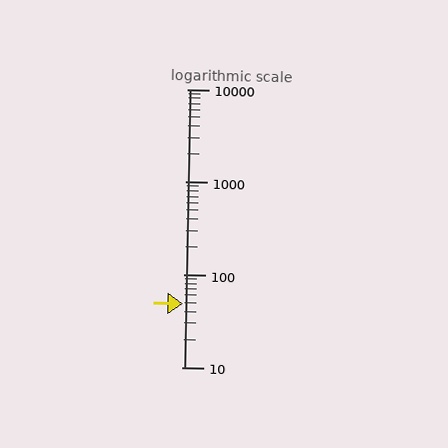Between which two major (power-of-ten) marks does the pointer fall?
The pointer is between 10 and 100.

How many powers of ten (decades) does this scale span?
The scale spans 3 decades, from 10 to 10000.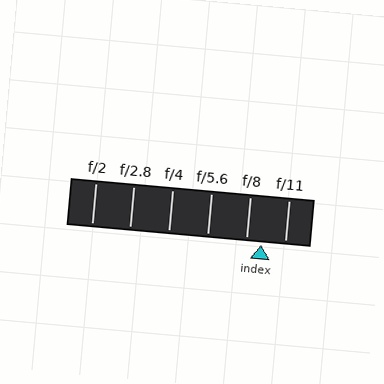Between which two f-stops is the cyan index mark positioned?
The index mark is between f/8 and f/11.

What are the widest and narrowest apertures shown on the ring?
The widest aperture shown is f/2 and the narrowest is f/11.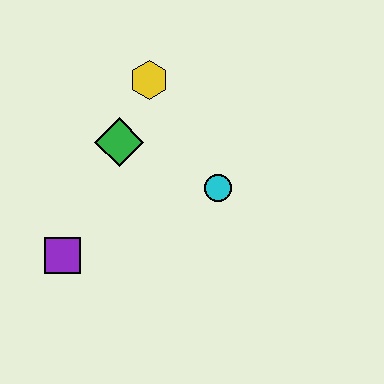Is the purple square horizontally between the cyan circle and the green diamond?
No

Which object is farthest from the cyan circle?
The purple square is farthest from the cyan circle.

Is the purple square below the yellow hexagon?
Yes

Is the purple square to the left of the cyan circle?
Yes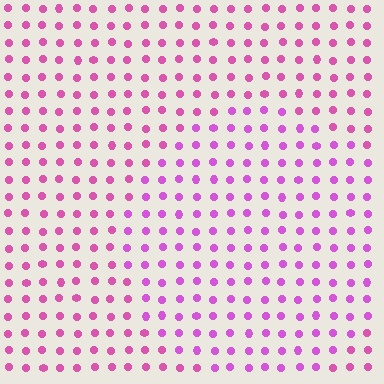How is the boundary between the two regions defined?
The boundary is defined purely by a slight shift in hue (about 22 degrees). Spacing, size, and orientation are identical on both sides.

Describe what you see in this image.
The image is filled with small pink elements in a uniform arrangement. A circle-shaped region is visible where the elements are tinted to a slightly different hue, forming a subtle color boundary.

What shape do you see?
I see a circle.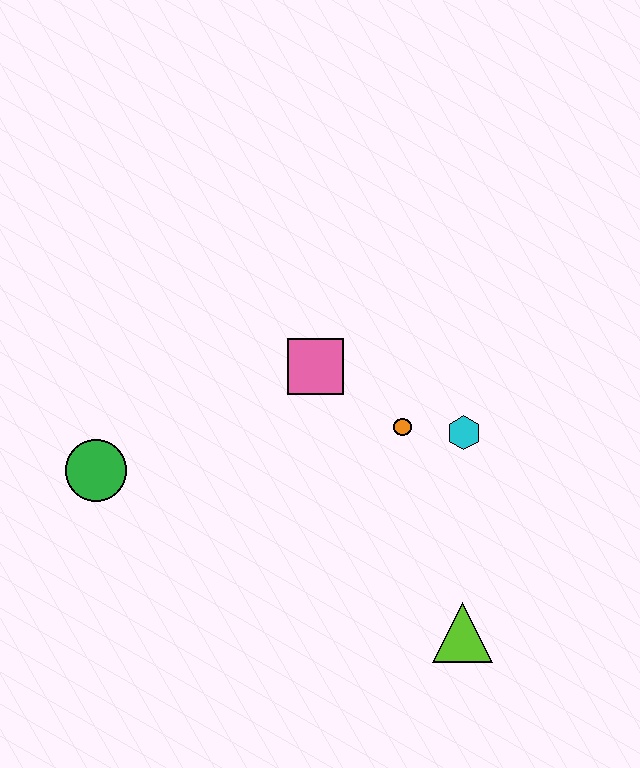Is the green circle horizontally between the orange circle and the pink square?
No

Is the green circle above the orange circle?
No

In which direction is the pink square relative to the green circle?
The pink square is to the right of the green circle.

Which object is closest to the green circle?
The pink square is closest to the green circle.